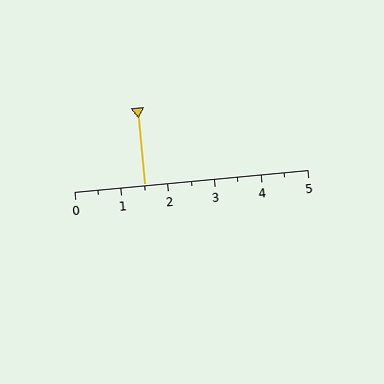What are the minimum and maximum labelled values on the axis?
The axis runs from 0 to 5.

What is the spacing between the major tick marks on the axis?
The major ticks are spaced 1 apart.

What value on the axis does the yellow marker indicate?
The marker indicates approximately 1.5.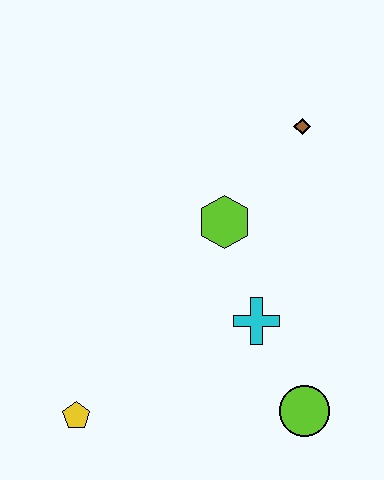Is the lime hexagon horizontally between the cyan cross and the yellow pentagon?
Yes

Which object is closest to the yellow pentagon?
The cyan cross is closest to the yellow pentagon.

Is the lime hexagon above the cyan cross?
Yes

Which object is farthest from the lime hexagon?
The yellow pentagon is farthest from the lime hexagon.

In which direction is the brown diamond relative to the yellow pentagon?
The brown diamond is above the yellow pentagon.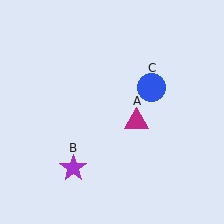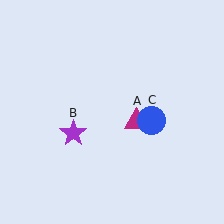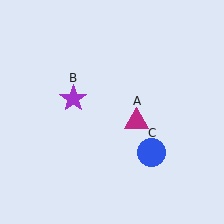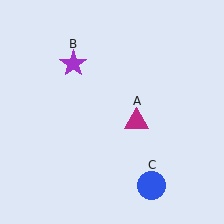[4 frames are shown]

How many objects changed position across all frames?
2 objects changed position: purple star (object B), blue circle (object C).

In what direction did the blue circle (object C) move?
The blue circle (object C) moved down.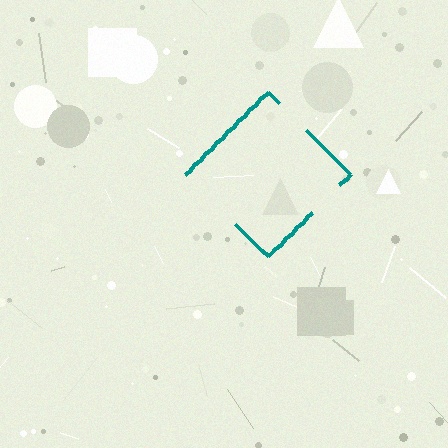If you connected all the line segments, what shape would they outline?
They would outline a diamond.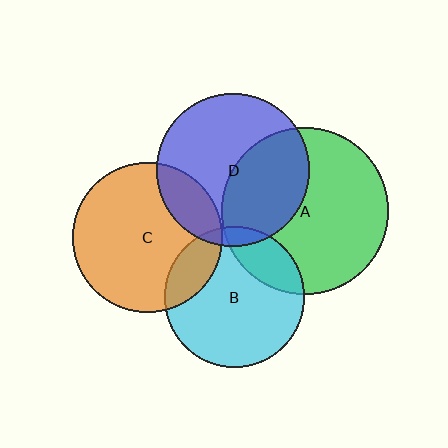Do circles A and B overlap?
Yes.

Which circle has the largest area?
Circle A (green).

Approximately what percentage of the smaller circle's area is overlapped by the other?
Approximately 20%.